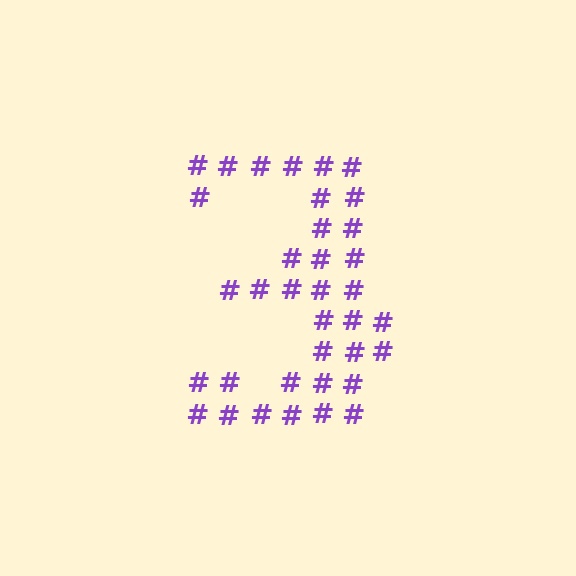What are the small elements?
The small elements are hash symbols.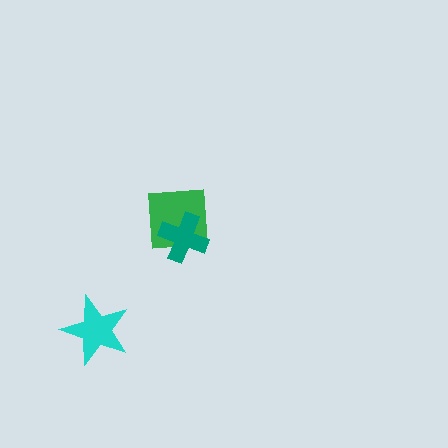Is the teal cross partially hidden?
No, no other shape covers it.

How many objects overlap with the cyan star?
0 objects overlap with the cyan star.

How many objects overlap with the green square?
1 object overlaps with the green square.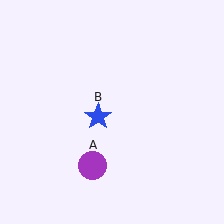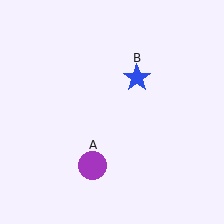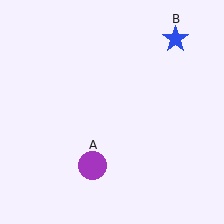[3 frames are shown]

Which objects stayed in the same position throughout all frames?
Purple circle (object A) remained stationary.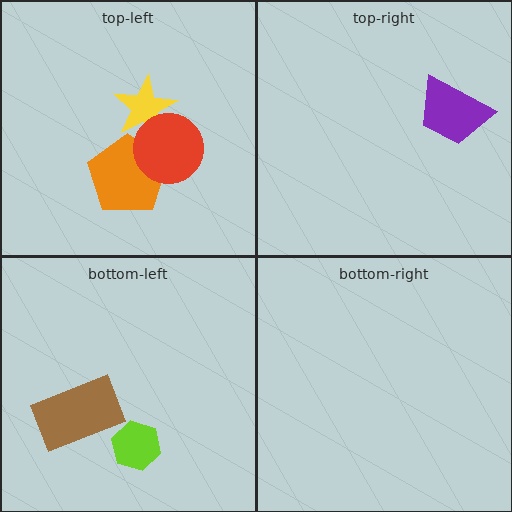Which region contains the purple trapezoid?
The top-right region.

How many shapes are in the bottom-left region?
2.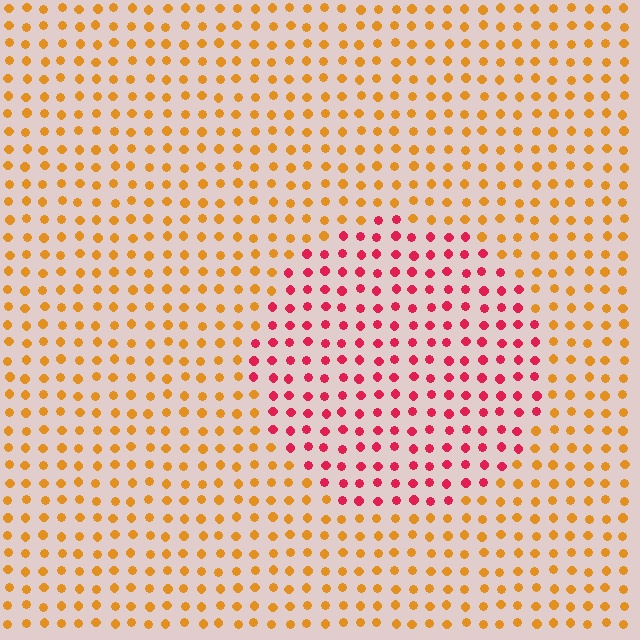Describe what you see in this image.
The image is filled with small orange elements in a uniform arrangement. A circle-shaped region is visible where the elements are tinted to a slightly different hue, forming a subtle color boundary.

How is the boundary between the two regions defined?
The boundary is defined purely by a slight shift in hue (about 50 degrees). Spacing, size, and orientation are identical on both sides.